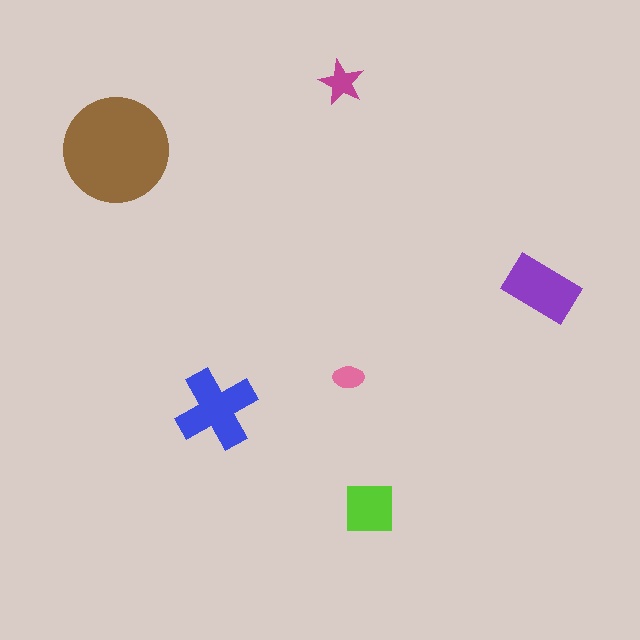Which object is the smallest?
The pink ellipse.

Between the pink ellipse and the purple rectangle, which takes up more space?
The purple rectangle.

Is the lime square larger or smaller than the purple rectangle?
Smaller.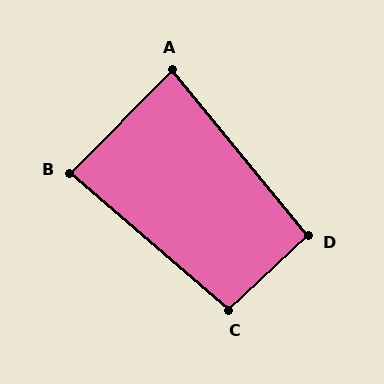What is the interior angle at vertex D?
Approximately 94 degrees (approximately right).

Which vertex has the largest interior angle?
C, at approximately 96 degrees.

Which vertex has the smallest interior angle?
A, at approximately 84 degrees.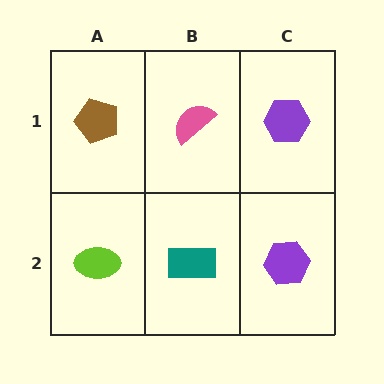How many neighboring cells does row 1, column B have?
3.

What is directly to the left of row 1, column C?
A pink semicircle.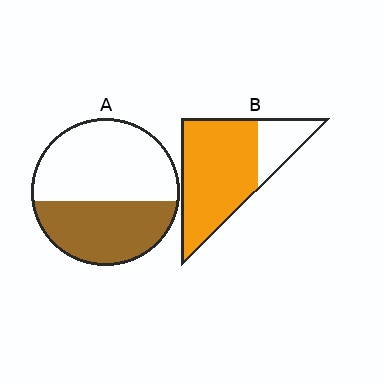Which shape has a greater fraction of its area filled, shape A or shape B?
Shape B.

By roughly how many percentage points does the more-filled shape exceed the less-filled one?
By roughly 35 percentage points (B over A).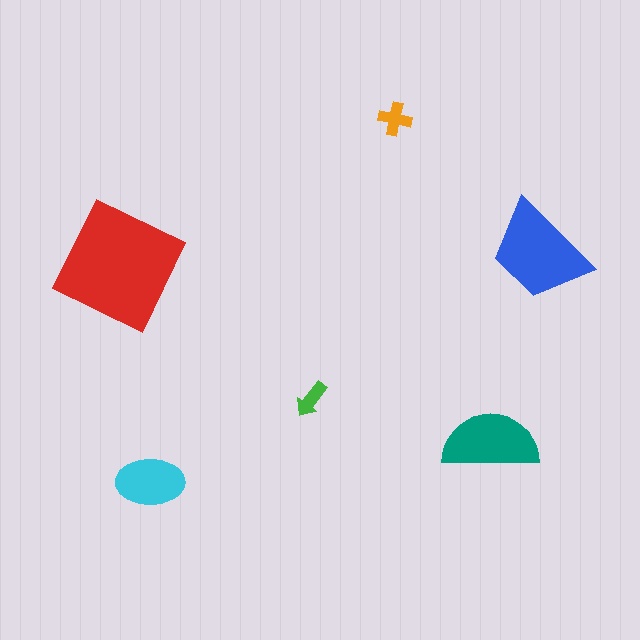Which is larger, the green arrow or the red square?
The red square.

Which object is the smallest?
The green arrow.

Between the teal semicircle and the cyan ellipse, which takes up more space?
The teal semicircle.